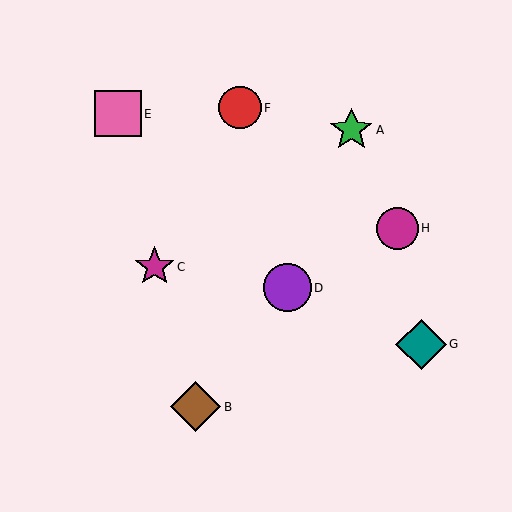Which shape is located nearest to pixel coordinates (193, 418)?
The brown diamond (labeled B) at (196, 407) is nearest to that location.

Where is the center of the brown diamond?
The center of the brown diamond is at (196, 407).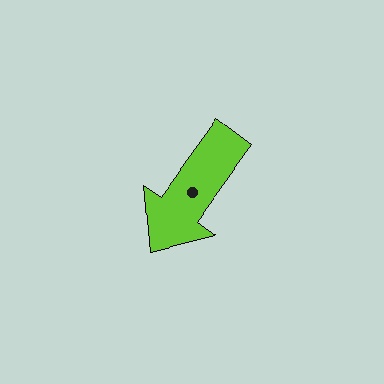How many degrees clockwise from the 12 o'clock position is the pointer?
Approximately 216 degrees.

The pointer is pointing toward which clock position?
Roughly 7 o'clock.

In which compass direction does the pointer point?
Southwest.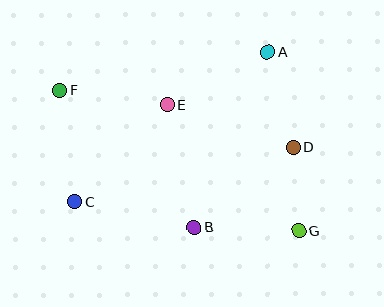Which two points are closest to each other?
Points D and G are closest to each other.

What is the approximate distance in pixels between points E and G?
The distance between E and G is approximately 182 pixels.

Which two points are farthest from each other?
Points F and G are farthest from each other.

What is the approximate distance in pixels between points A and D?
The distance between A and D is approximately 99 pixels.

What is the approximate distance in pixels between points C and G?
The distance between C and G is approximately 226 pixels.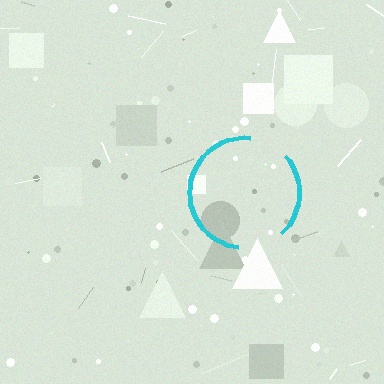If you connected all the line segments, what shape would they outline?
They would outline a circle.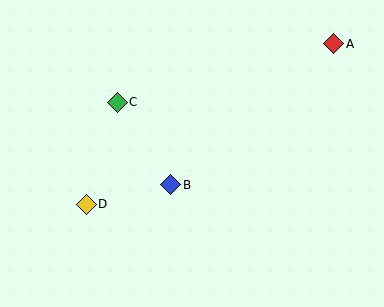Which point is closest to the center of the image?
Point B at (171, 185) is closest to the center.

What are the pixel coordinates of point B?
Point B is at (171, 185).